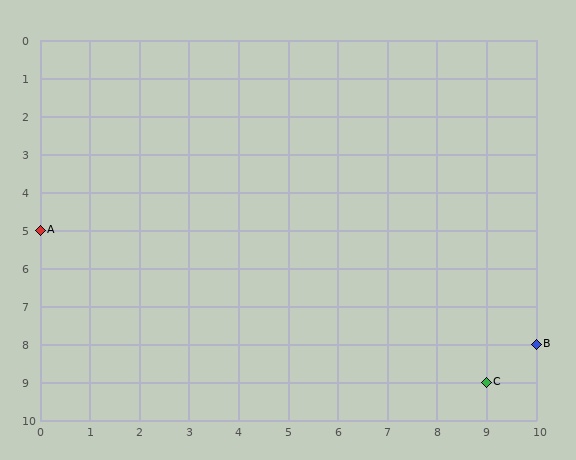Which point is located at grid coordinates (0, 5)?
Point A is at (0, 5).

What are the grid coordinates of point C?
Point C is at grid coordinates (9, 9).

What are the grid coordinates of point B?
Point B is at grid coordinates (10, 8).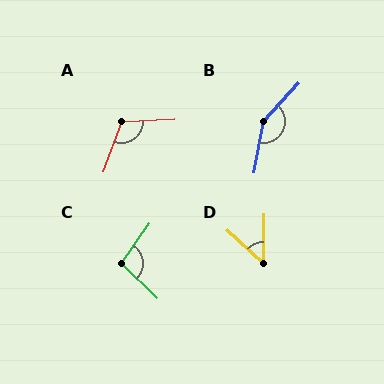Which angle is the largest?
B, at approximately 148 degrees.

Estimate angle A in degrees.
Approximately 112 degrees.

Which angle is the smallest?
D, at approximately 48 degrees.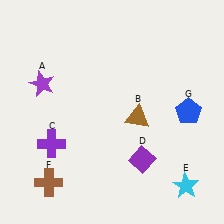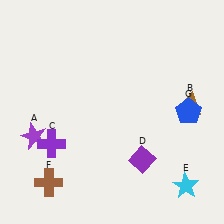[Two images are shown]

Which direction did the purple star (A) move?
The purple star (A) moved down.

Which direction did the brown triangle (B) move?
The brown triangle (B) moved right.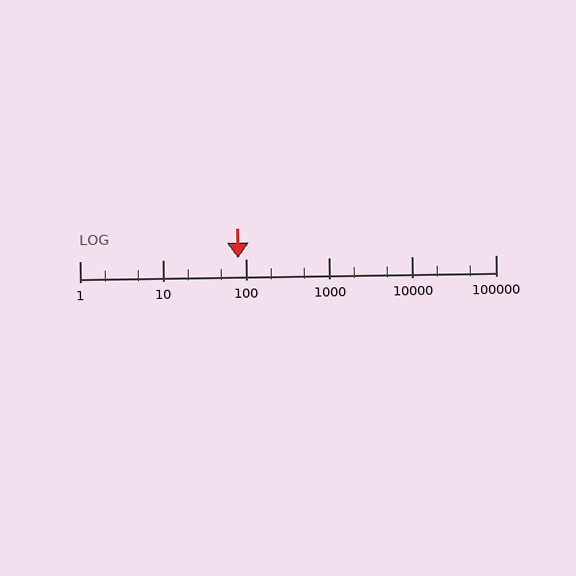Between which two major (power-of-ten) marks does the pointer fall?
The pointer is between 10 and 100.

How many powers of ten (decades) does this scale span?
The scale spans 5 decades, from 1 to 100000.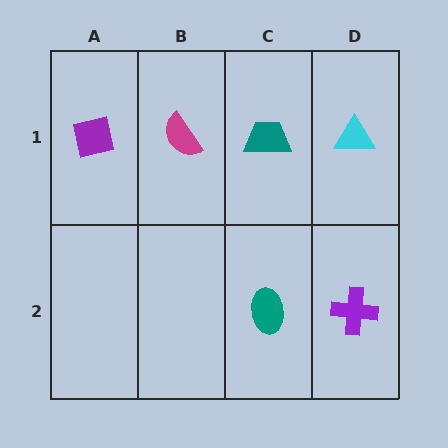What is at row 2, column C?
A teal ellipse.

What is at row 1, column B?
A magenta semicircle.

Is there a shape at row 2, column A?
No, that cell is empty.